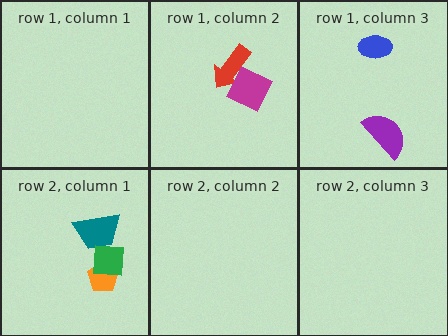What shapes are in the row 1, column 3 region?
The purple semicircle, the blue ellipse.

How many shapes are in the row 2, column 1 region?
3.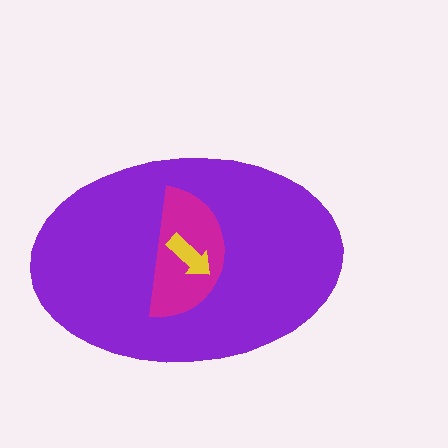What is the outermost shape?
The purple ellipse.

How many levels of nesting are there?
3.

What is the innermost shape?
The yellow arrow.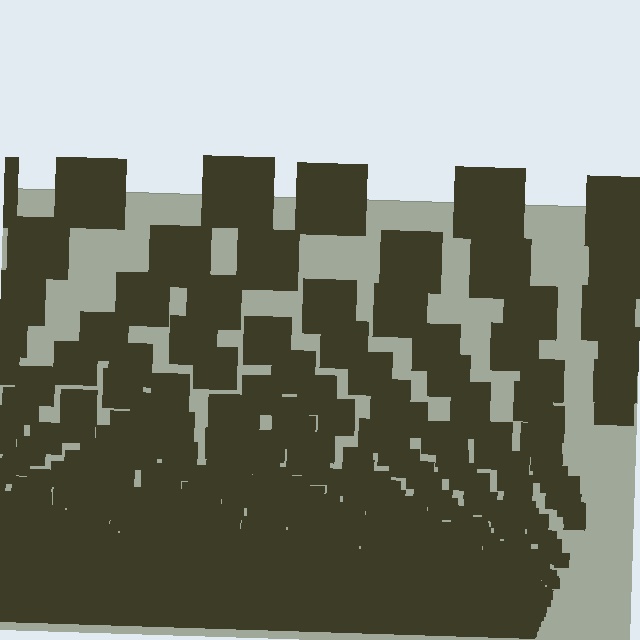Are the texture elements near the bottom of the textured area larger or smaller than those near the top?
Smaller. The gradient is inverted — elements near the bottom are smaller and denser.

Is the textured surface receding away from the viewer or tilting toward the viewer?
The surface appears to tilt toward the viewer. Texture elements get larger and sparser toward the top.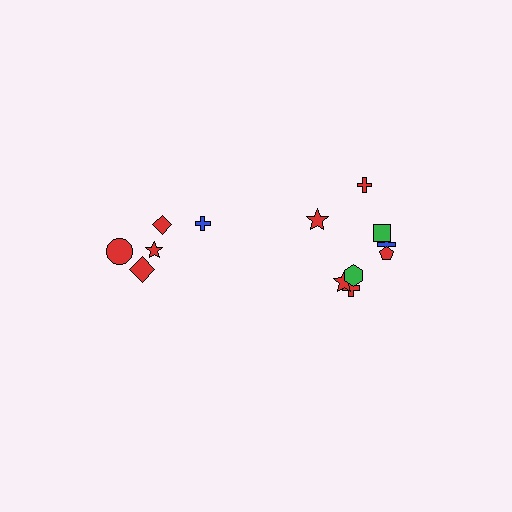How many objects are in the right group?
There are 8 objects.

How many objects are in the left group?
There are 5 objects.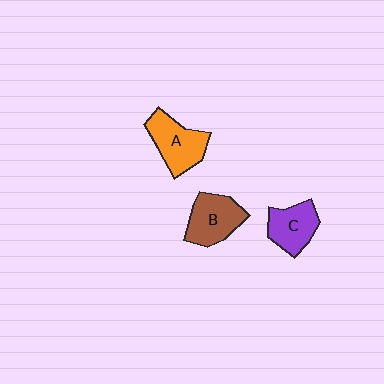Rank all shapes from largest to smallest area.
From largest to smallest: A (orange), B (brown), C (purple).